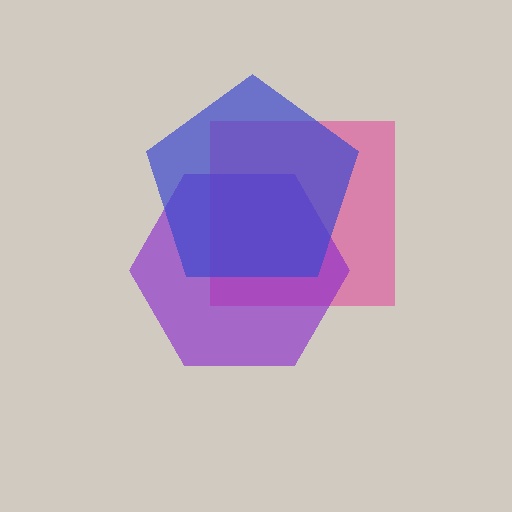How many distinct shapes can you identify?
There are 3 distinct shapes: a pink square, a purple hexagon, a blue pentagon.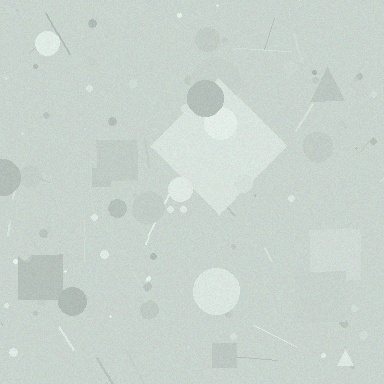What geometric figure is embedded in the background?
A diamond is embedded in the background.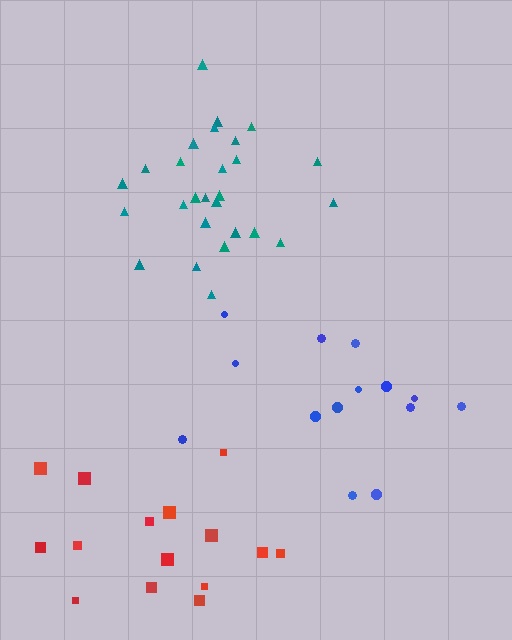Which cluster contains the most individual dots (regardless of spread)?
Teal (27).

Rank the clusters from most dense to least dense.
teal, red, blue.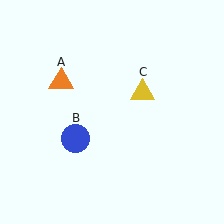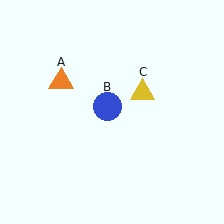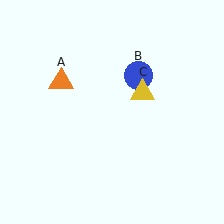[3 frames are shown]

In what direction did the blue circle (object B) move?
The blue circle (object B) moved up and to the right.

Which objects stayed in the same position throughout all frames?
Orange triangle (object A) and yellow triangle (object C) remained stationary.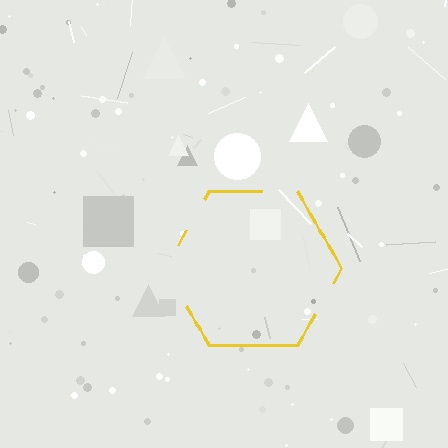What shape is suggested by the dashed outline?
The dashed outline suggests a hexagon.